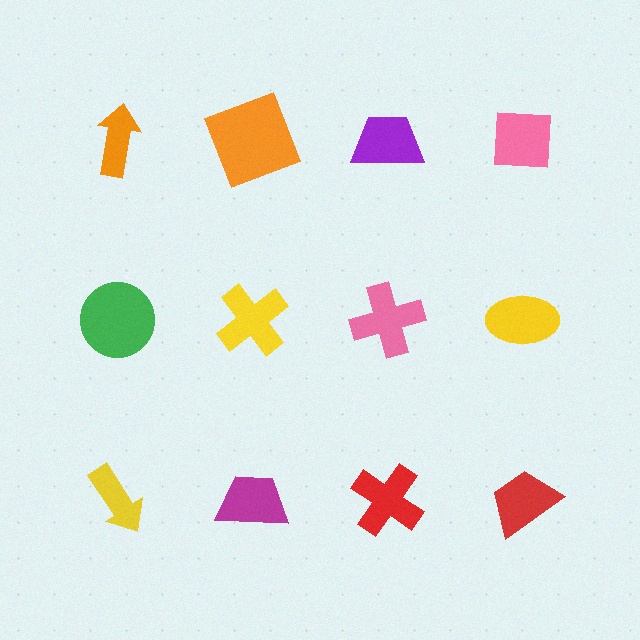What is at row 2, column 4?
A yellow ellipse.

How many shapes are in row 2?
4 shapes.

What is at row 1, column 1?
An orange arrow.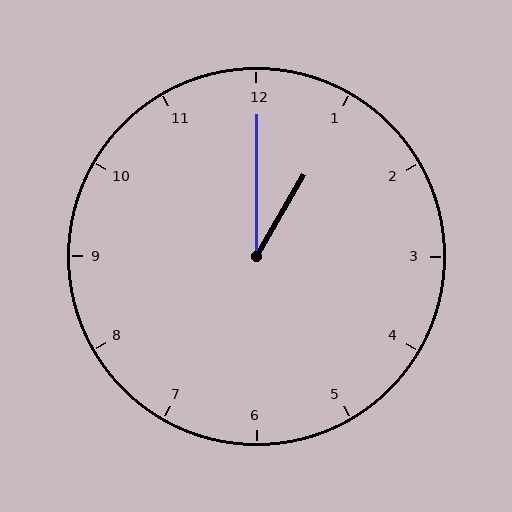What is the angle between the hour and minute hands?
Approximately 30 degrees.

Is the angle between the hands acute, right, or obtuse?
It is acute.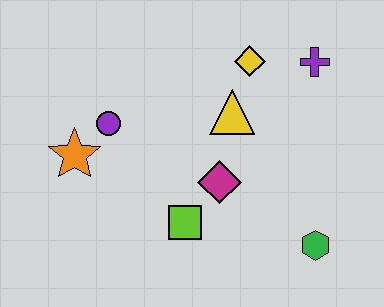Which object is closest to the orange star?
The purple circle is closest to the orange star.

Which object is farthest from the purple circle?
The green hexagon is farthest from the purple circle.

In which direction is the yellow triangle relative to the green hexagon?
The yellow triangle is above the green hexagon.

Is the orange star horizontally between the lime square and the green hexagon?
No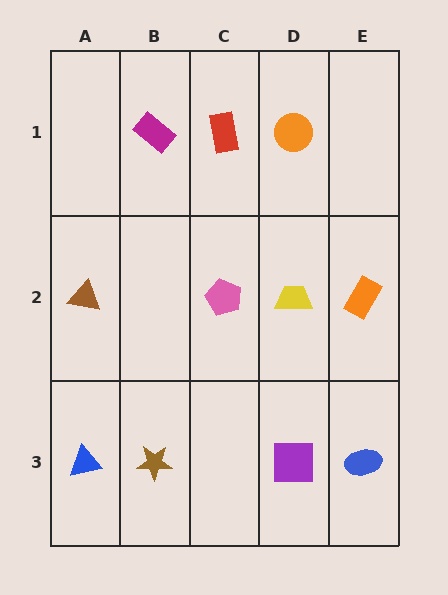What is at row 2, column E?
An orange rectangle.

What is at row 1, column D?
An orange circle.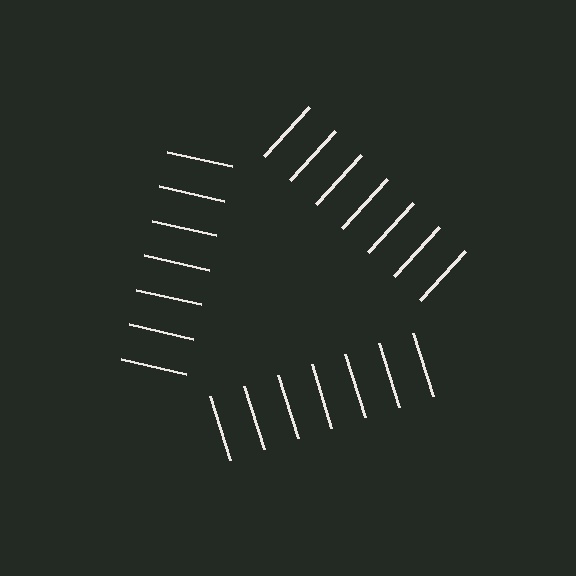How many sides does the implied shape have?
3 sides — the line-ends trace a triangle.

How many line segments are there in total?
21 — 7 along each of the 3 edges.